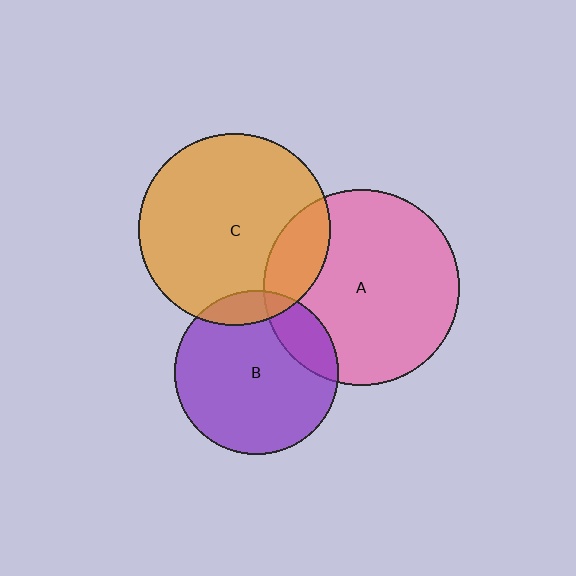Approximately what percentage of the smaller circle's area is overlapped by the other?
Approximately 20%.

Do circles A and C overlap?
Yes.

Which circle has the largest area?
Circle A (pink).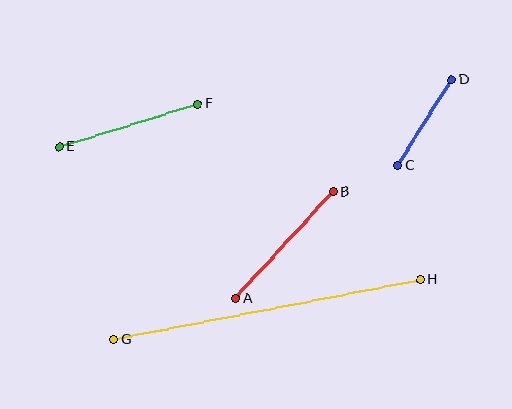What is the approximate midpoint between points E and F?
The midpoint is at approximately (129, 125) pixels.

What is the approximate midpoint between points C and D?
The midpoint is at approximately (425, 123) pixels.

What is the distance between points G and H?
The distance is approximately 313 pixels.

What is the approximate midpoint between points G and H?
The midpoint is at approximately (267, 309) pixels.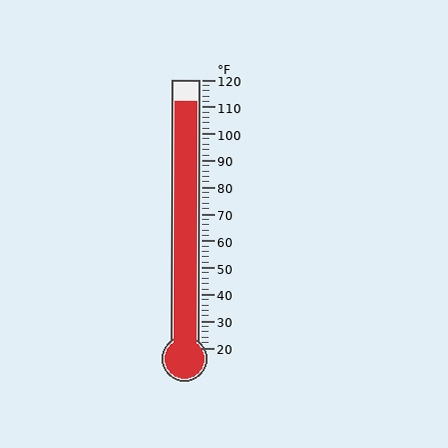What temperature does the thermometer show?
The thermometer shows approximately 112°F.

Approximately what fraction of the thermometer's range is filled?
The thermometer is filled to approximately 90% of its range.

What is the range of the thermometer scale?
The thermometer scale ranges from 20°F to 120°F.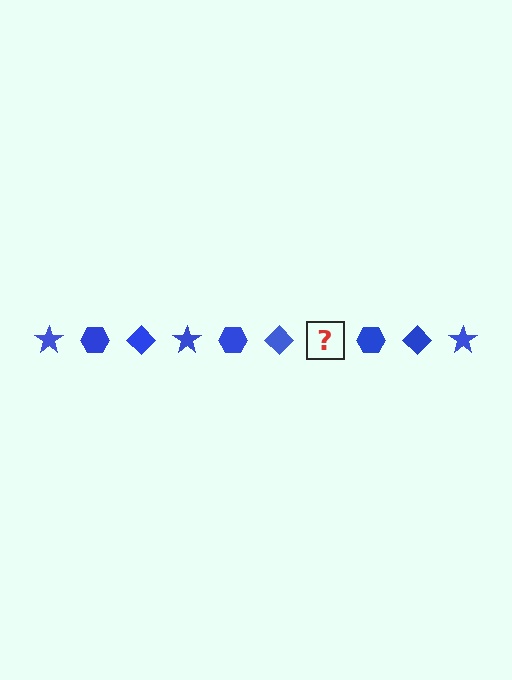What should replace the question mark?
The question mark should be replaced with a blue star.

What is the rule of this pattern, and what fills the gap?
The rule is that the pattern cycles through star, hexagon, diamond shapes in blue. The gap should be filled with a blue star.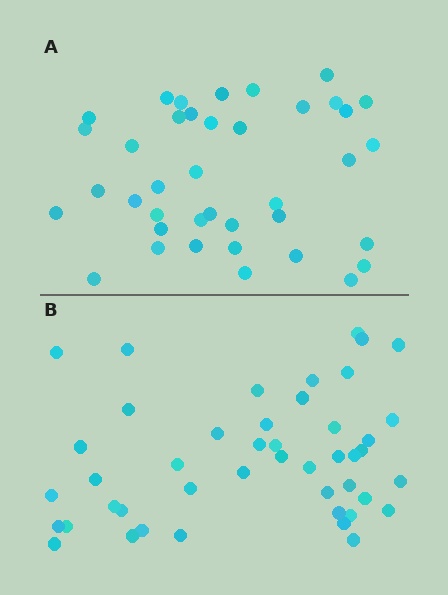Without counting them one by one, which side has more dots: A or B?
Region B (the bottom region) has more dots.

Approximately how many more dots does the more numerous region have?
Region B has about 6 more dots than region A.